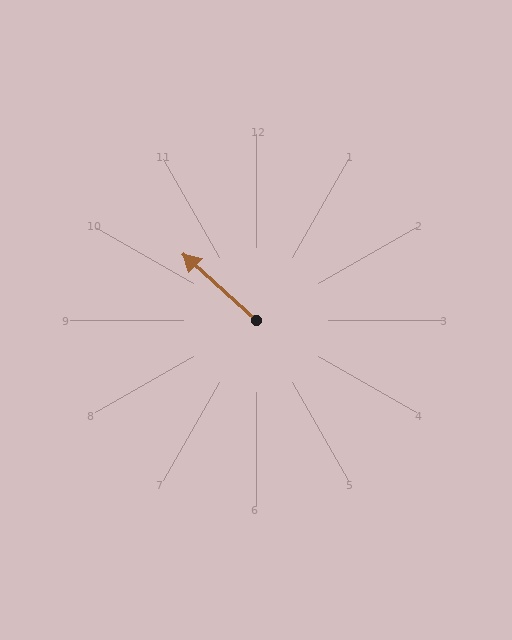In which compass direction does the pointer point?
Northwest.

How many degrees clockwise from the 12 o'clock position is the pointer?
Approximately 312 degrees.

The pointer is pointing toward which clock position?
Roughly 10 o'clock.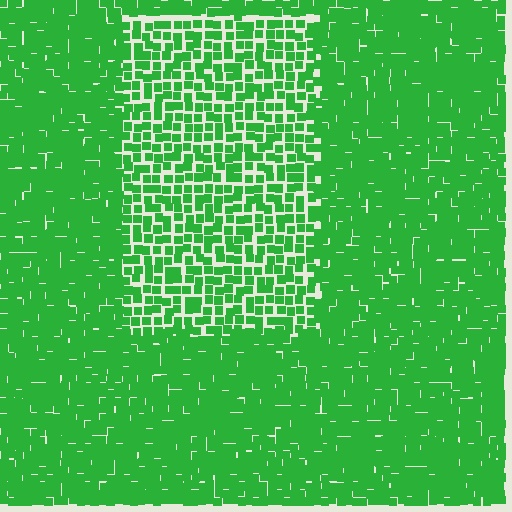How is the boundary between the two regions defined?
The boundary is defined by a change in element density (approximately 1.8x ratio). All elements are the same color, size, and shape.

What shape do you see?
I see a rectangle.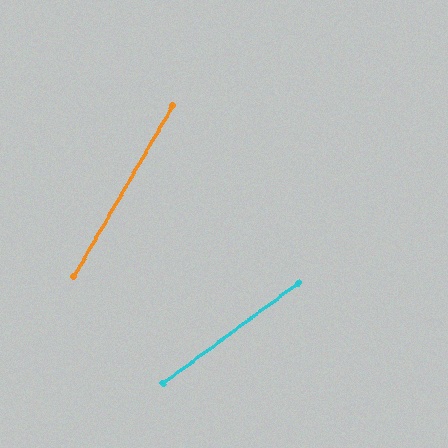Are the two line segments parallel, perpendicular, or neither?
Neither parallel nor perpendicular — they differ by about 23°.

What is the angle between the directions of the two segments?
Approximately 23 degrees.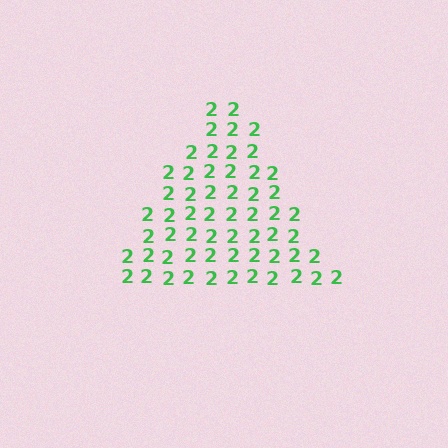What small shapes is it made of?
It is made of small digit 2's.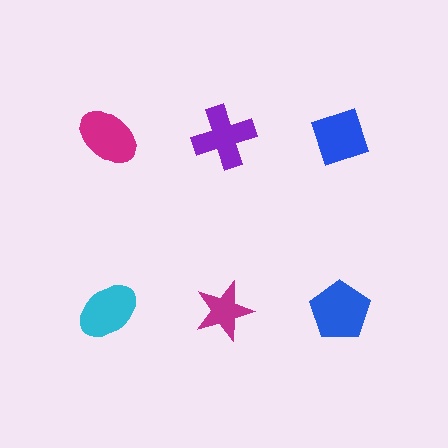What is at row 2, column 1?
A cyan ellipse.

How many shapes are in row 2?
3 shapes.